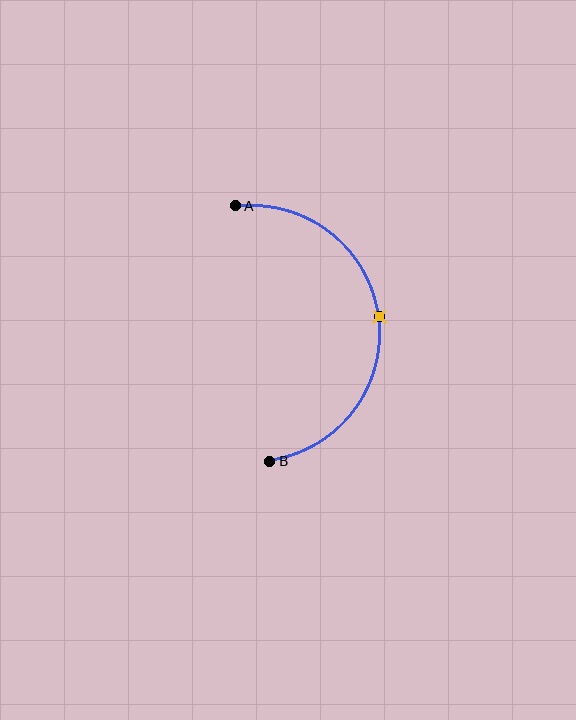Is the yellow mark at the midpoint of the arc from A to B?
Yes. The yellow mark lies on the arc at equal arc-length from both A and B — it is the arc midpoint.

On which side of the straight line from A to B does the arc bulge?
The arc bulges to the right of the straight line connecting A and B.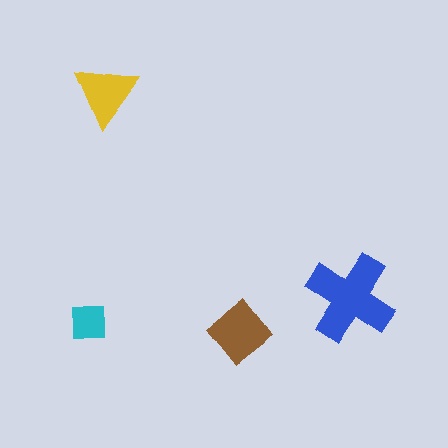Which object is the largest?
The blue cross.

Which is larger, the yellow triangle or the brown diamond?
The brown diamond.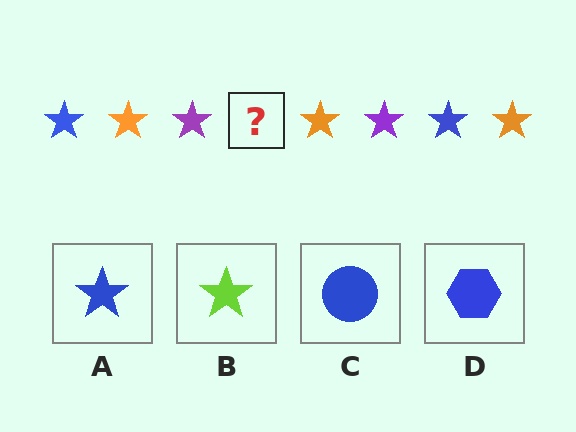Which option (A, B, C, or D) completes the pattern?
A.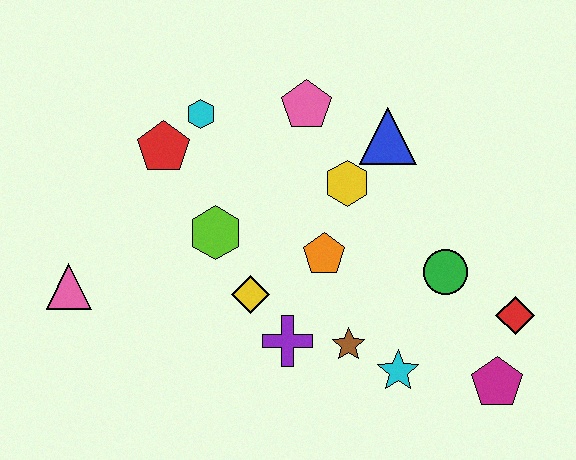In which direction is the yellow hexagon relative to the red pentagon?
The yellow hexagon is to the right of the red pentagon.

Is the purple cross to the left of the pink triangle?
No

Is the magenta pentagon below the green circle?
Yes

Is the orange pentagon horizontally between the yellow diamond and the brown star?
Yes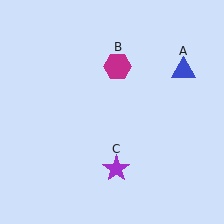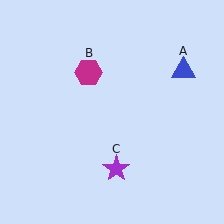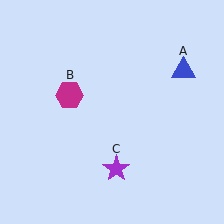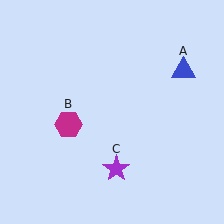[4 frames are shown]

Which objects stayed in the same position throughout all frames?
Blue triangle (object A) and purple star (object C) remained stationary.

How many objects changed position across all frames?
1 object changed position: magenta hexagon (object B).